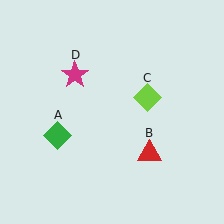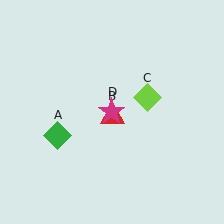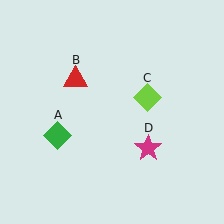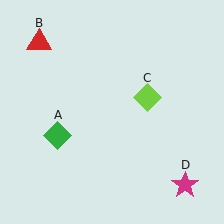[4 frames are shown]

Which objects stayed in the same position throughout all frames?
Green diamond (object A) and lime diamond (object C) remained stationary.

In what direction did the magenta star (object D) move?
The magenta star (object D) moved down and to the right.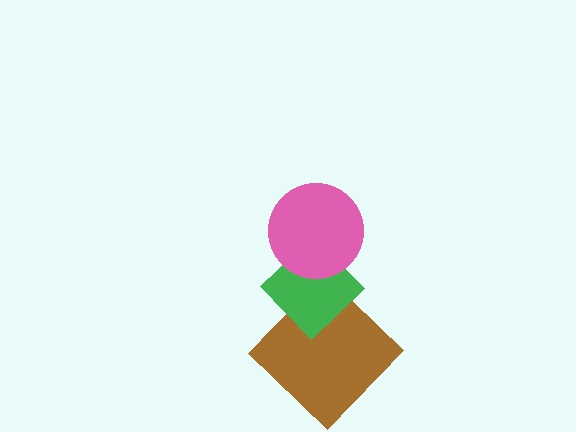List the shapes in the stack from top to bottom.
From top to bottom: the pink circle, the green diamond, the brown diamond.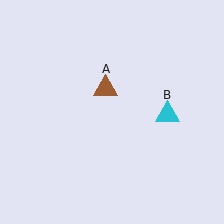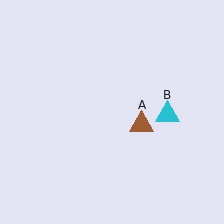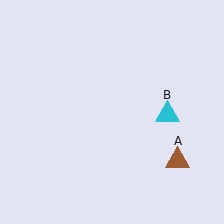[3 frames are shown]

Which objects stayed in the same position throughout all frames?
Cyan triangle (object B) remained stationary.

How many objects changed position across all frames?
1 object changed position: brown triangle (object A).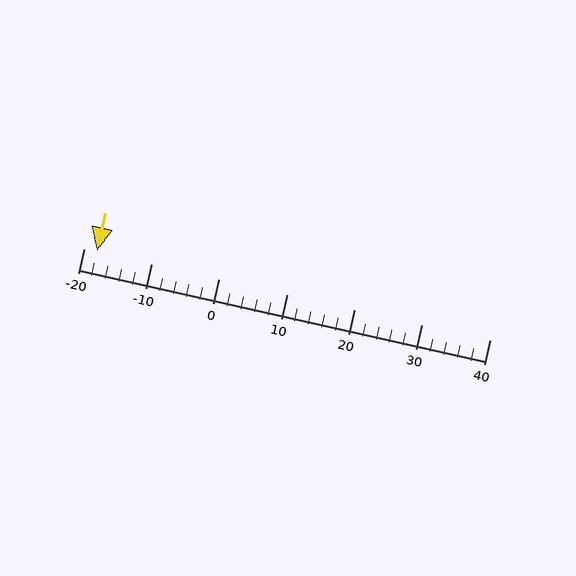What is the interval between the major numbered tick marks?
The major tick marks are spaced 10 units apart.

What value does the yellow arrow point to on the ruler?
The yellow arrow points to approximately -18.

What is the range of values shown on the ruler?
The ruler shows values from -20 to 40.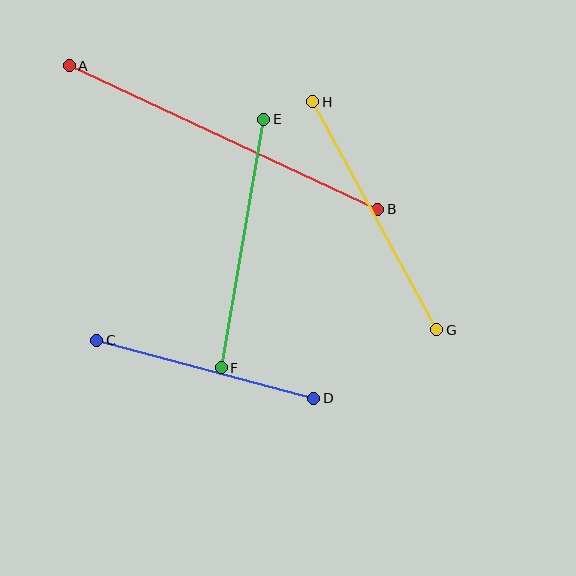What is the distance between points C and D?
The distance is approximately 224 pixels.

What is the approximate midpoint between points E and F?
The midpoint is at approximately (242, 244) pixels.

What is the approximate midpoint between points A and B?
The midpoint is at approximately (224, 138) pixels.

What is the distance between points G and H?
The distance is approximately 259 pixels.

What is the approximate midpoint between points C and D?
The midpoint is at approximately (205, 369) pixels.